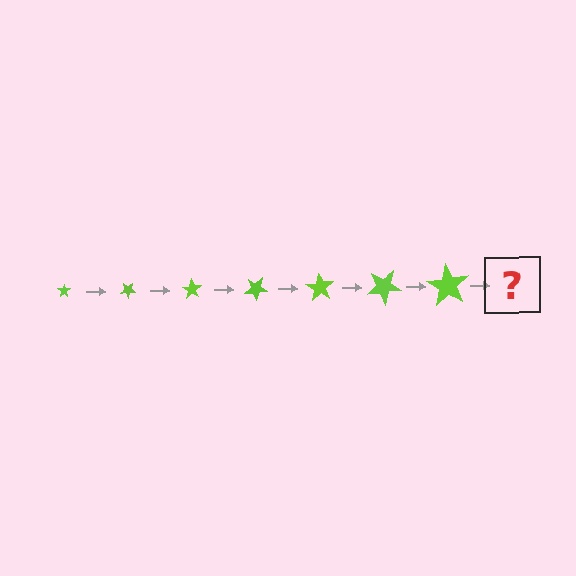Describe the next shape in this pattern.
It should be a star, larger than the previous one and rotated 245 degrees from the start.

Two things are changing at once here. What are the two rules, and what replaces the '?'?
The two rules are that the star grows larger each step and it rotates 35 degrees each step. The '?' should be a star, larger than the previous one and rotated 245 degrees from the start.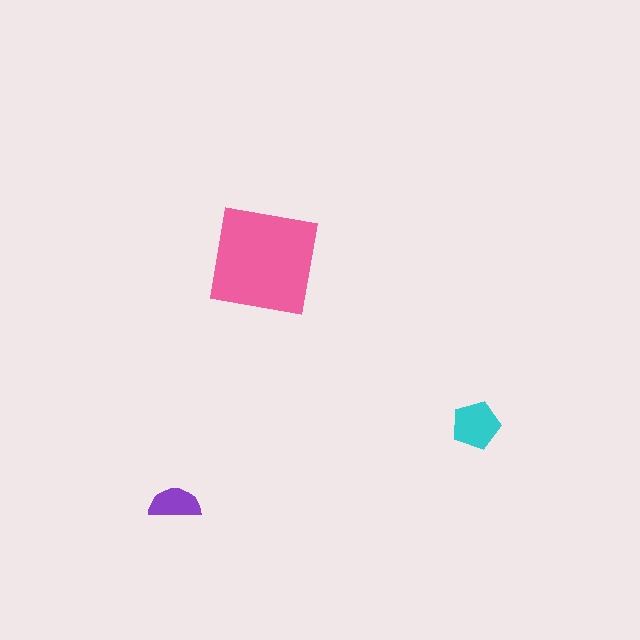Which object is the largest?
The pink square.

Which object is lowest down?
The purple semicircle is bottommost.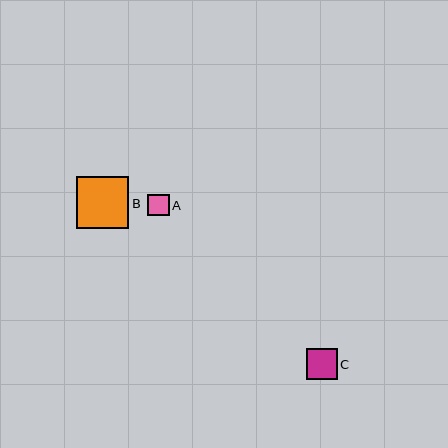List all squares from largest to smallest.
From largest to smallest: B, C, A.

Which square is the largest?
Square B is the largest with a size of approximately 52 pixels.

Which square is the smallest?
Square A is the smallest with a size of approximately 22 pixels.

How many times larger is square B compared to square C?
Square B is approximately 1.7 times the size of square C.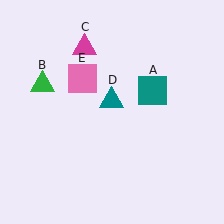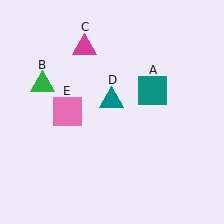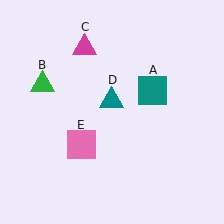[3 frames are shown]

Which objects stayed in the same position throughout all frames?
Teal square (object A) and green triangle (object B) and magenta triangle (object C) and teal triangle (object D) remained stationary.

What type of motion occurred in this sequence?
The pink square (object E) rotated counterclockwise around the center of the scene.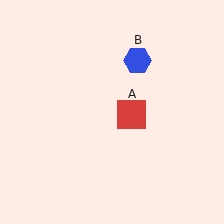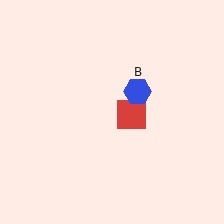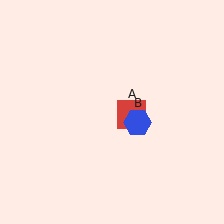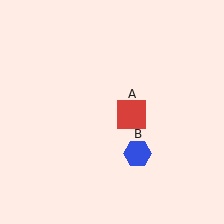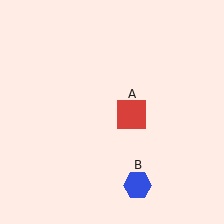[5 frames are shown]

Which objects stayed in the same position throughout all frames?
Red square (object A) remained stationary.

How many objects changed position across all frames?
1 object changed position: blue hexagon (object B).